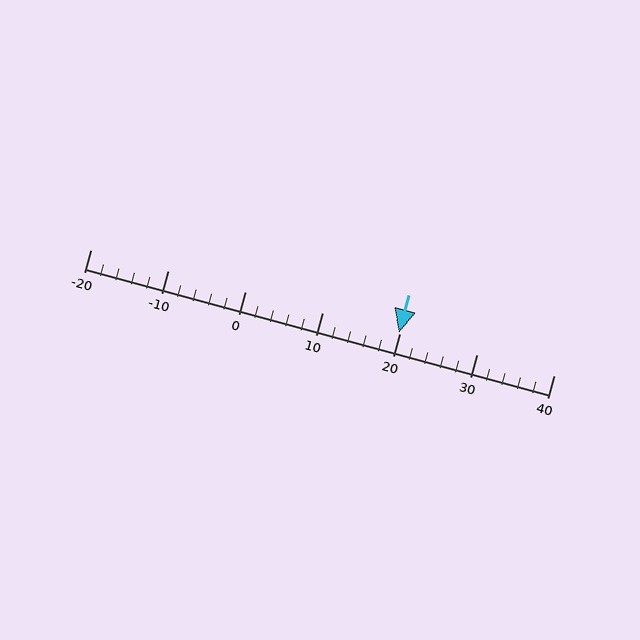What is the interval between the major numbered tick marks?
The major tick marks are spaced 10 units apart.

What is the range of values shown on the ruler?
The ruler shows values from -20 to 40.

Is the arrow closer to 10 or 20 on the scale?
The arrow is closer to 20.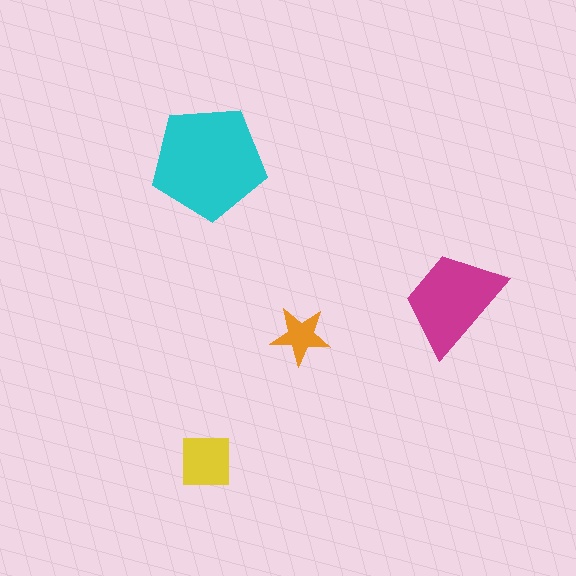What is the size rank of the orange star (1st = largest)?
4th.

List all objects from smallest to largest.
The orange star, the yellow square, the magenta trapezoid, the cyan pentagon.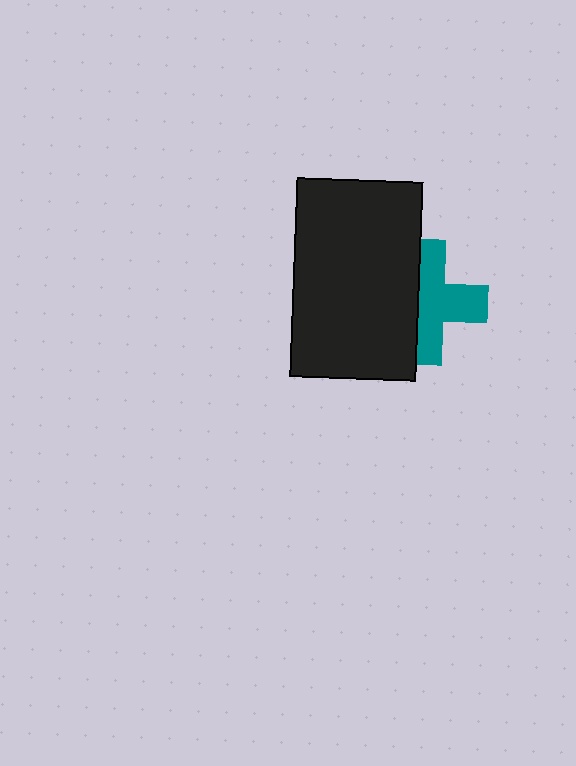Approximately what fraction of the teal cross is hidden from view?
Roughly 39% of the teal cross is hidden behind the black rectangle.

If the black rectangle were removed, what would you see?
You would see the complete teal cross.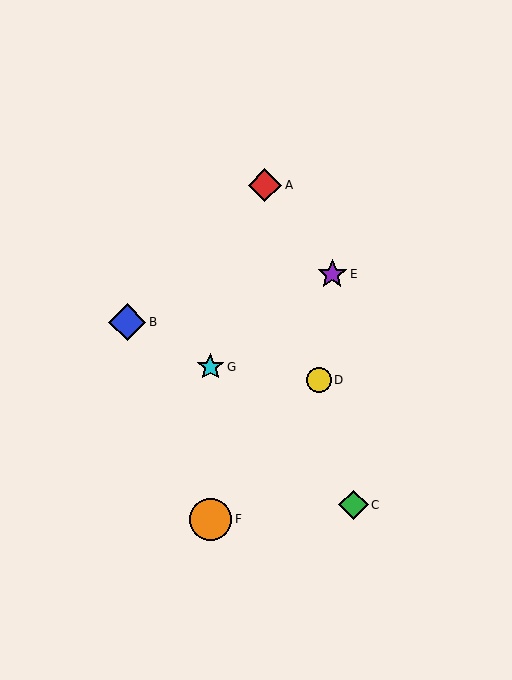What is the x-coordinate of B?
Object B is at x≈127.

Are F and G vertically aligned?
Yes, both are at x≈210.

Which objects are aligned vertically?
Objects F, G are aligned vertically.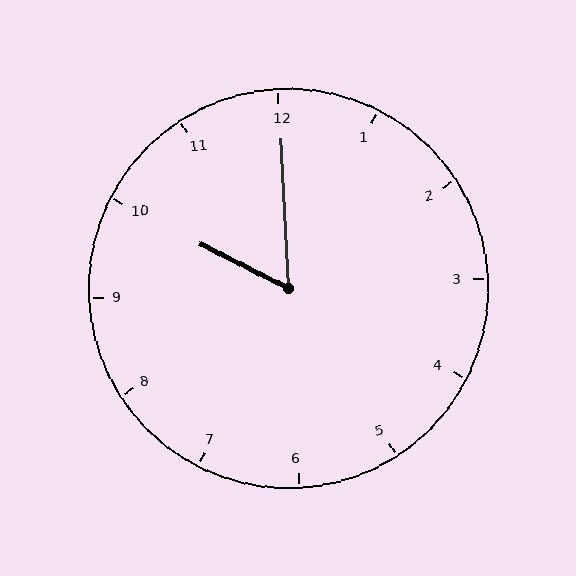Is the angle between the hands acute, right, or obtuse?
It is acute.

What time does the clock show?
10:00.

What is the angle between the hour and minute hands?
Approximately 60 degrees.